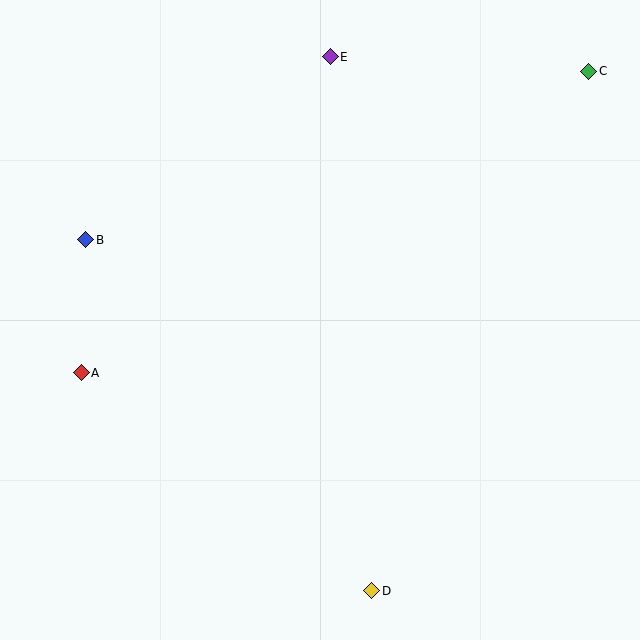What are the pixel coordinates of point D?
Point D is at (372, 591).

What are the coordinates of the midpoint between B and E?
The midpoint between B and E is at (208, 148).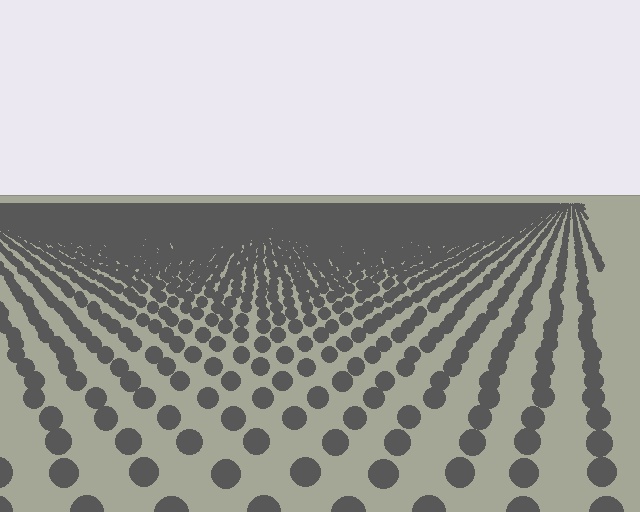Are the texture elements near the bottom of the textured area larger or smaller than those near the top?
Larger. Near the bottom, elements are closer to the viewer and appear at a bigger on-screen size.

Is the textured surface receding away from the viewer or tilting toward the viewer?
The surface is receding away from the viewer. Texture elements get smaller and denser toward the top.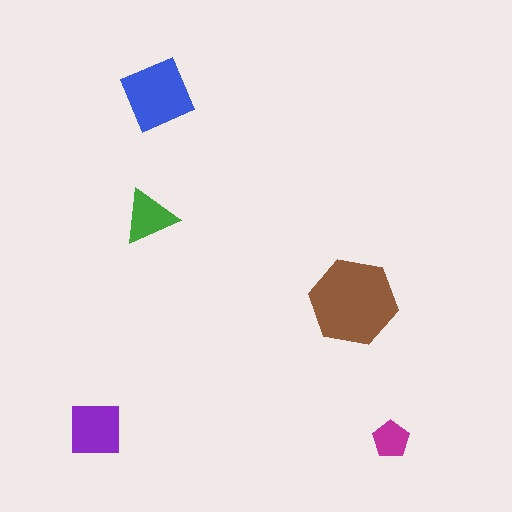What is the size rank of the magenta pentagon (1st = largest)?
5th.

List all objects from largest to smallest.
The brown hexagon, the blue diamond, the purple square, the green triangle, the magenta pentagon.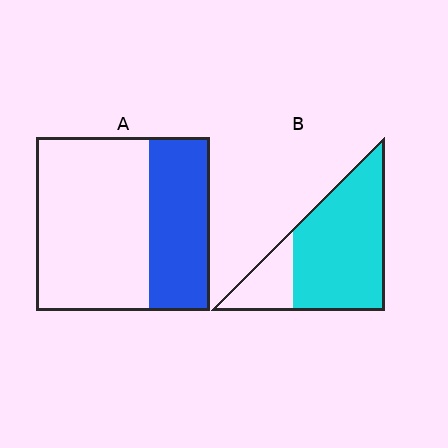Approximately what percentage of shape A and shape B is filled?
A is approximately 35% and B is approximately 80%.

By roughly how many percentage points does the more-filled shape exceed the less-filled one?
By roughly 45 percentage points (B over A).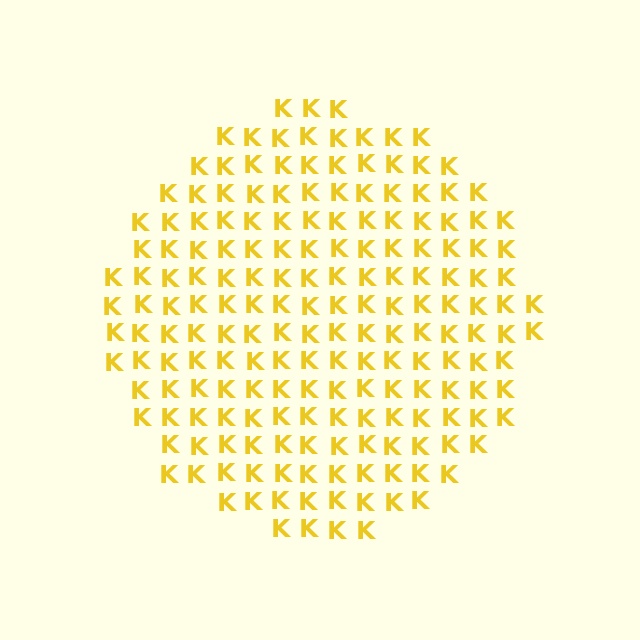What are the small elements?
The small elements are letter K's.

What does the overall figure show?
The overall figure shows a circle.